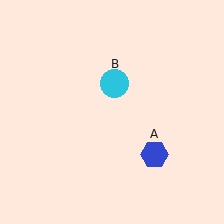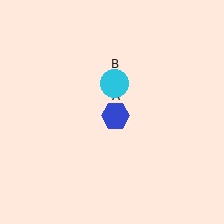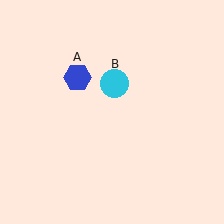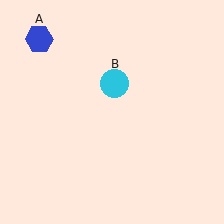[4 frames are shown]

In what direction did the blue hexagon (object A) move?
The blue hexagon (object A) moved up and to the left.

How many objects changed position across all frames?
1 object changed position: blue hexagon (object A).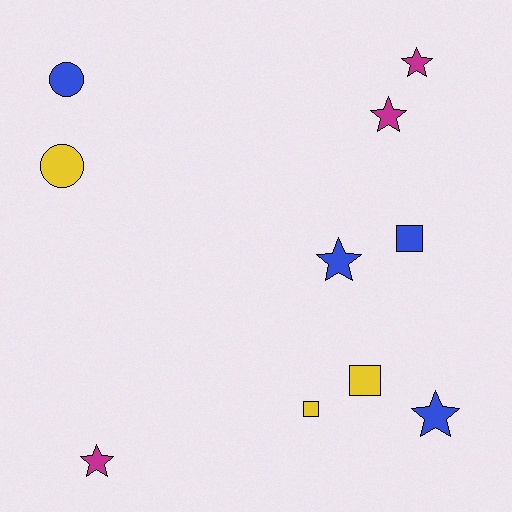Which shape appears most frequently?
Star, with 5 objects.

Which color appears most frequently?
Blue, with 4 objects.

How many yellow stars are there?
There are no yellow stars.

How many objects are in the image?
There are 10 objects.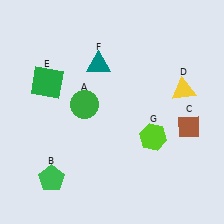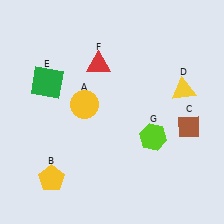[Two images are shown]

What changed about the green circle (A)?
In Image 1, A is green. In Image 2, it changed to yellow.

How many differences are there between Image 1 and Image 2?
There are 3 differences between the two images.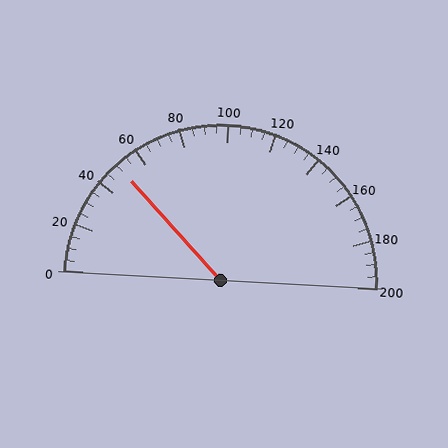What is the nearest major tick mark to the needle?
The nearest major tick mark is 40.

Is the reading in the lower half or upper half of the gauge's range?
The reading is in the lower half of the range (0 to 200).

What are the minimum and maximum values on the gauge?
The gauge ranges from 0 to 200.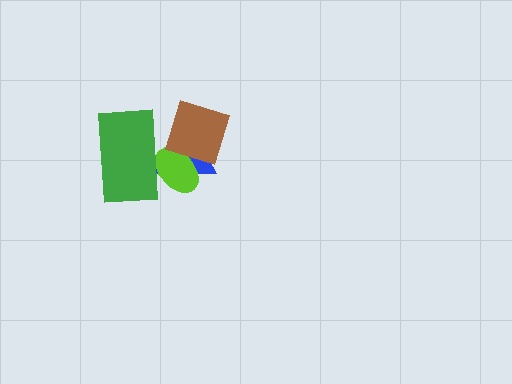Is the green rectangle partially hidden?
No, no other shape covers it.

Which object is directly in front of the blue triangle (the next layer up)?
The lime ellipse is directly in front of the blue triangle.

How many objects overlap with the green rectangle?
2 objects overlap with the green rectangle.